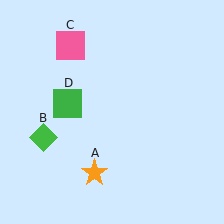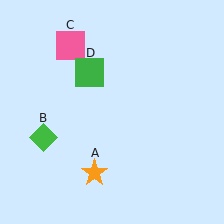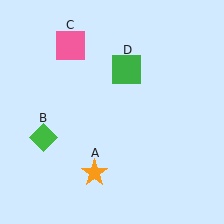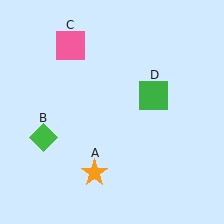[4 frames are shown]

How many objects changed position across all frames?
1 object changed position: green square (object D).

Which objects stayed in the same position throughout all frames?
Orange star (object A) and green diamond (object B) and pink square (object C) remained stationary.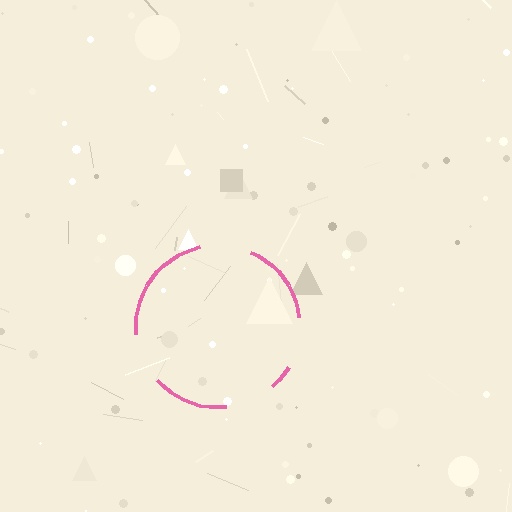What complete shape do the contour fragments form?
The contour fragments form a circle.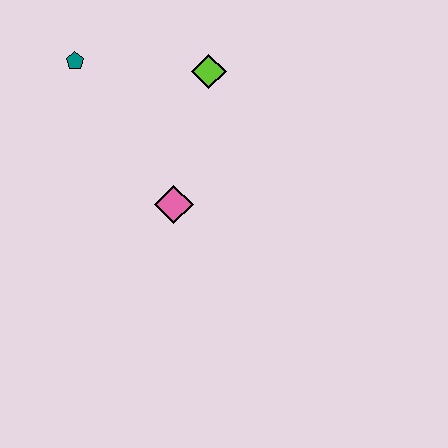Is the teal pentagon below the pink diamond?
No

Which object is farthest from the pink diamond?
The teal pentagon is farthest from the pink diamond.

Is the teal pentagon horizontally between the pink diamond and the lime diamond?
No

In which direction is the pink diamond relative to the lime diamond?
The pink diamond is below the lime diamond.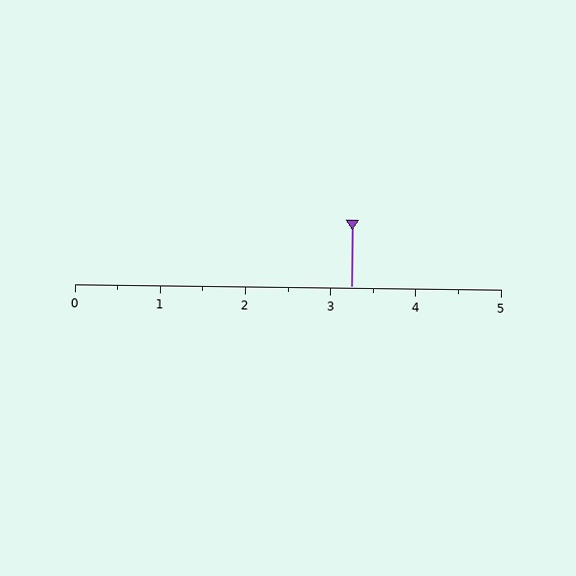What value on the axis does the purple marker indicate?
The marker indicates approximately 3.2.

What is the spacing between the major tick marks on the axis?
The major ticks are spaced 1 apart.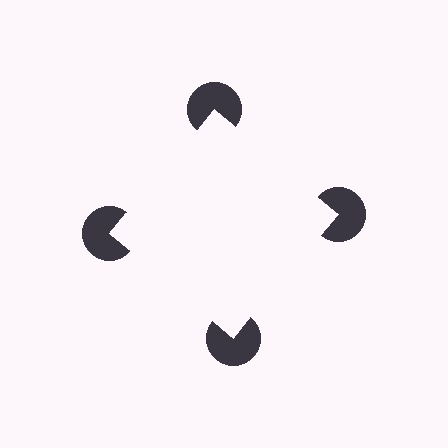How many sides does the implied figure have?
4 sides.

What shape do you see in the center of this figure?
An illusory square — its edges are inferred from the aligned wedge cuts in the pac-man discs, not physically drawn.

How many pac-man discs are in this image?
There are 4 — one at each vertex of the illusory square.